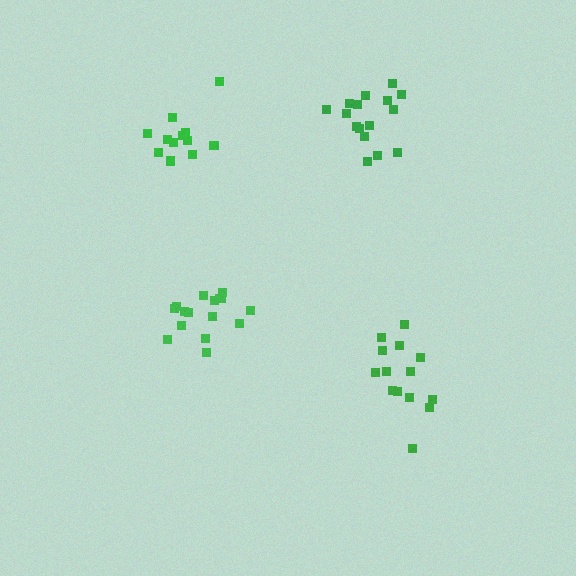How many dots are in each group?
Group 1: 12 dots, Group 2: 16 dots, Group 3: 16 dots, Group 4: 14 dots (58 total).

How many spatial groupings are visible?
There are 4 spatial groupings.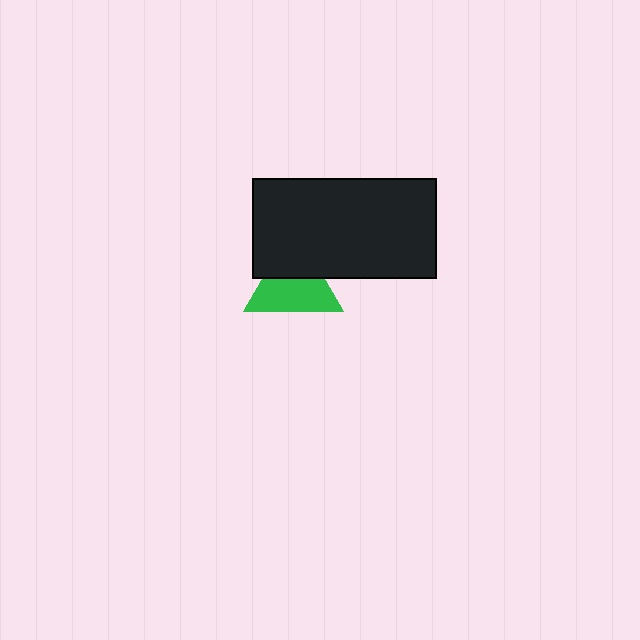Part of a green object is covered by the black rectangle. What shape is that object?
It is a triangle.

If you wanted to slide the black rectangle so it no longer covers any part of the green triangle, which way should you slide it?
Slide it up — that is the most direct way to separate the two shapes.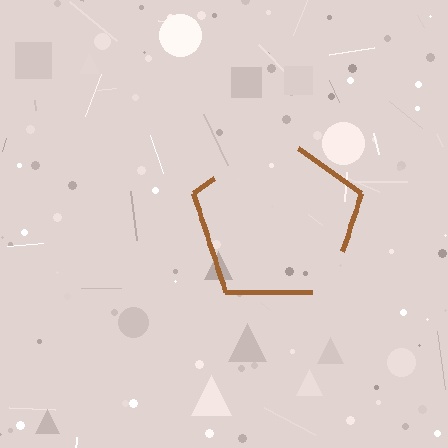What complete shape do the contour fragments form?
The contour fragments form a pentagon.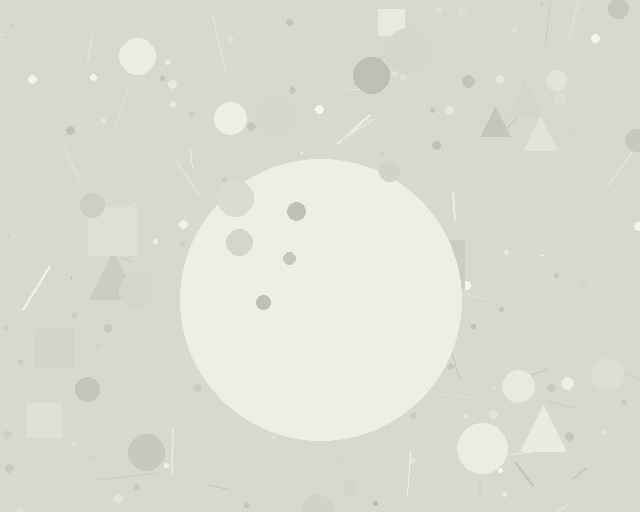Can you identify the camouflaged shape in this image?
The camouflaged shape is a circle.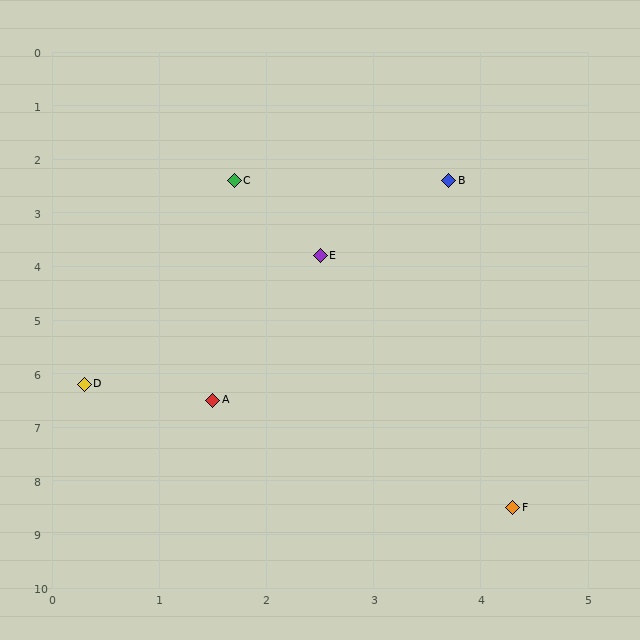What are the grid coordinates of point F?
Point F is at approximately (4.3, 8.5).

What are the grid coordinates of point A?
Point A is at approximately (1.5, 6.5).